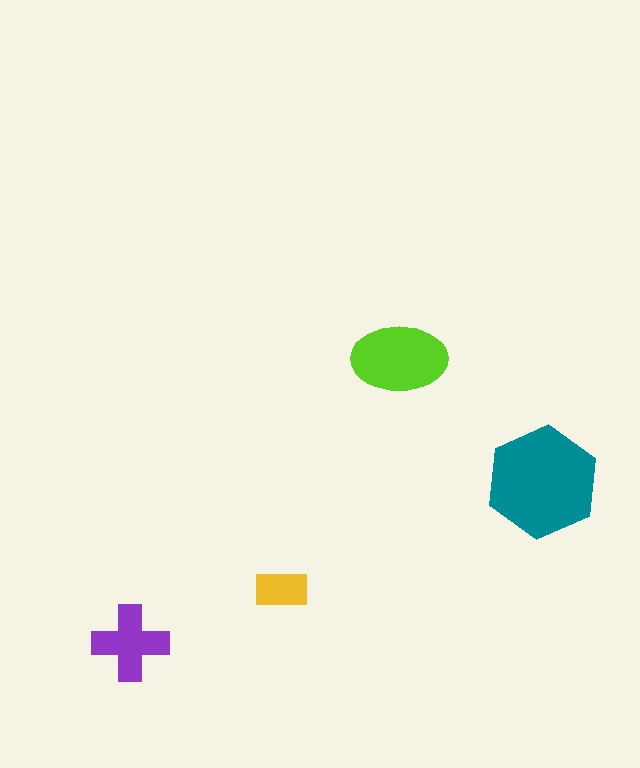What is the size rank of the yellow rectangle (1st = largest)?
4th.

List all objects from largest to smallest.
The teal hexagon, the lime ellipse, the purple cross, the yellow rectangle.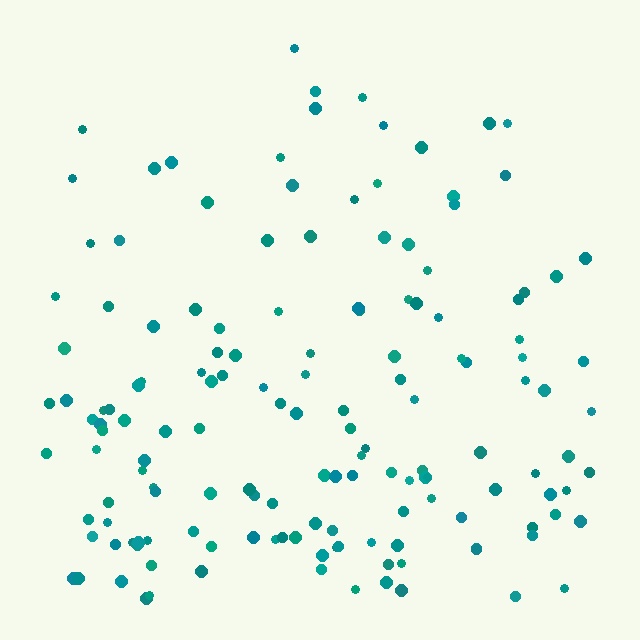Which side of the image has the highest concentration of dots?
The bottom.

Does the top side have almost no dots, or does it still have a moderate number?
Still a moderate number, just noticeably fewer than the bottom.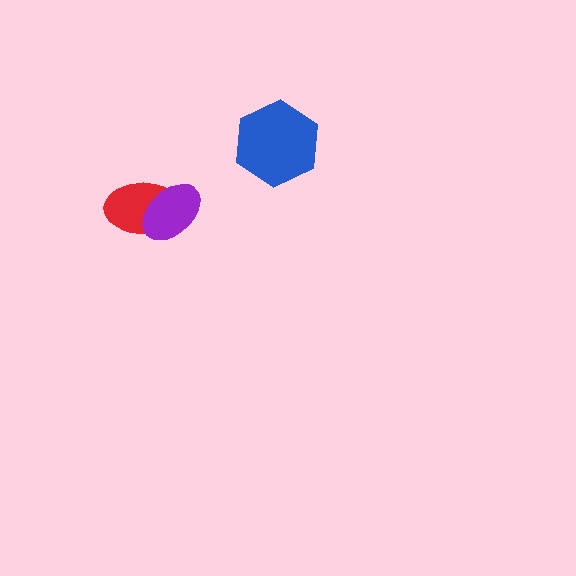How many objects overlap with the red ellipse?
1 object overlaps with the red ellipse.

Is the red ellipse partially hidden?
Yes, it is partially covered by another shape.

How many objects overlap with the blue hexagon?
0 objects overlap with the blue hexagon.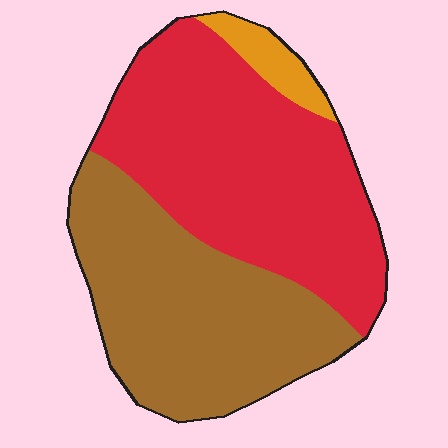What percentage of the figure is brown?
Brown takes up between a quarter and a half of the figure.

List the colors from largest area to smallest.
From largest to smallest: red, brown, orange.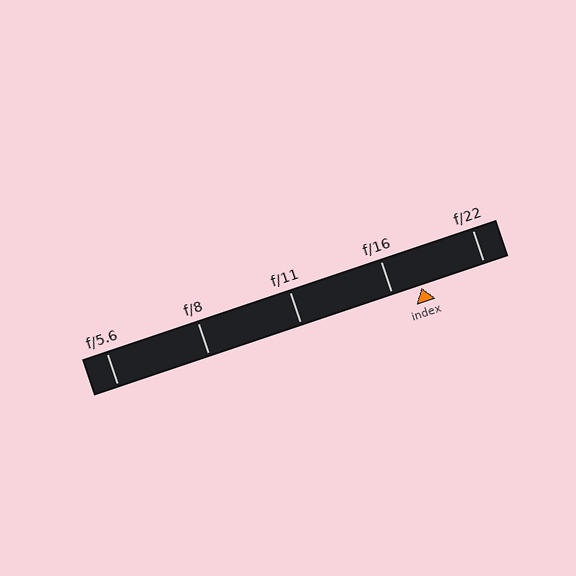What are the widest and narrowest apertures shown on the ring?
The widest aperture shown is f/5.6 and the narrowest is f/22.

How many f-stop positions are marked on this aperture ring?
There are 5 f-stop positions marked.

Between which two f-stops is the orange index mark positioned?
The index mark is between f/16 and f/22.